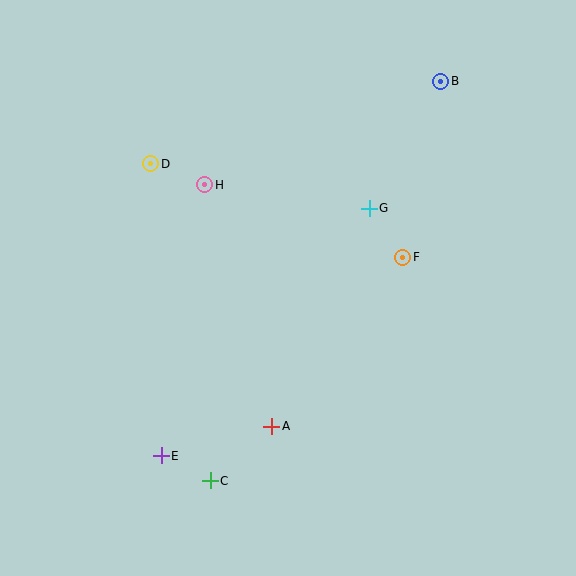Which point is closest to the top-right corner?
Point B is closest to the top-right corner.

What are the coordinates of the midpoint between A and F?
The midpoint between A and F is at (337, 342).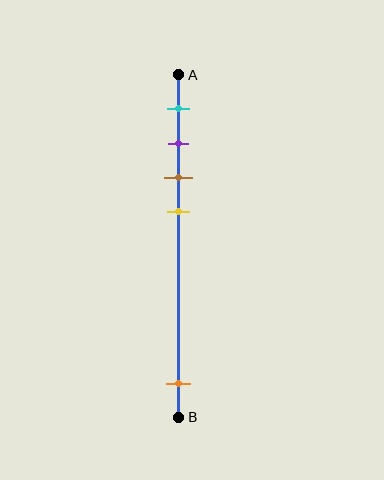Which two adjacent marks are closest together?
The purple and brown marks are the closest adjacent pair.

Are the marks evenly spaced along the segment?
No, the marks are not evenly spaced.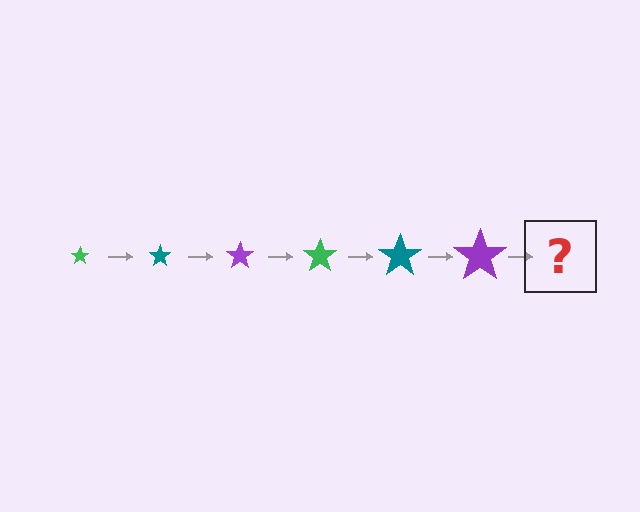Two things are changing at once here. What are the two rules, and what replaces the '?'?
The two rules are that the star grows larger each step and the color cycles through green, teal, and purple. The '?' should be a green star, larger than the previous one.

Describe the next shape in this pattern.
It should be a green star, larger than the previous one.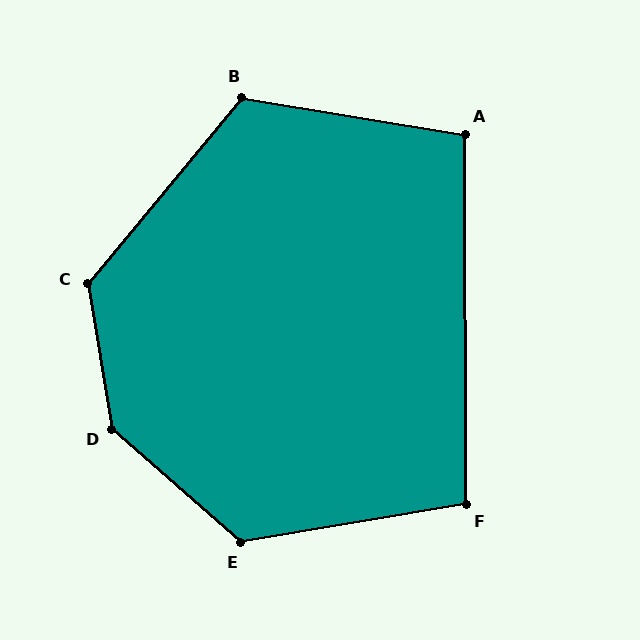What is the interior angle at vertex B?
Approximately 120 degrees (obtuse).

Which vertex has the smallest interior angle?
F, at approximately 99 degrees.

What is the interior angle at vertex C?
Approximately 131 degrees (obtuse).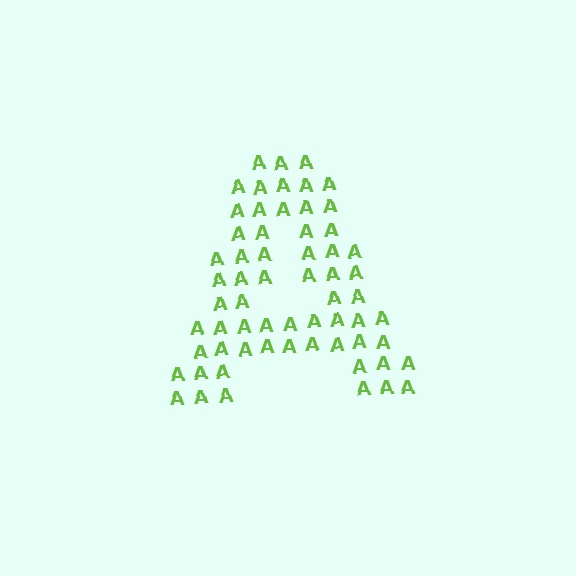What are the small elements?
The small elements are letter A's.